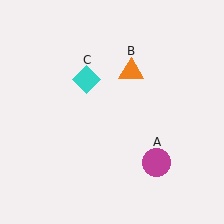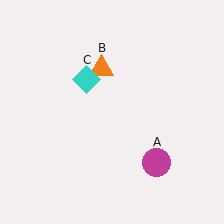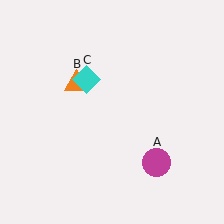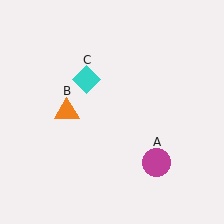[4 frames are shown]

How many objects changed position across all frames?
1 object changed position: orange triangle (object B).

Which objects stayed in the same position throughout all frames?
Magenta circle (object A) and cyan diamond (object C) remained stationary.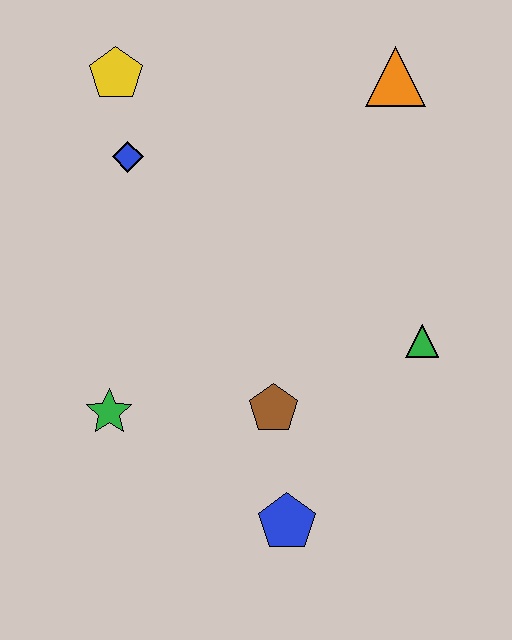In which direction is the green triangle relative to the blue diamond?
The green triangle is to the right of the blue diamond.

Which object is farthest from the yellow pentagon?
The blue pentagon is farthest from the yellow pentagon.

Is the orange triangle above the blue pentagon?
Yes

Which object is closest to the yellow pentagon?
The blue diamond is closest to the yellow pentagon.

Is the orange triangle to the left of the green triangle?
Yes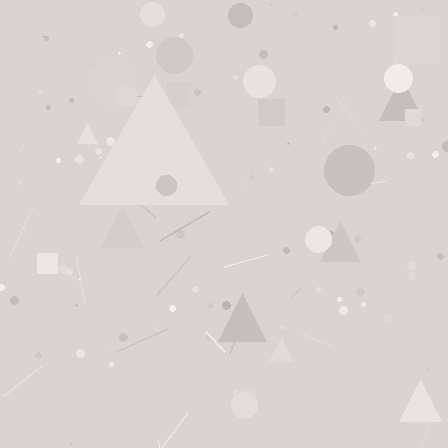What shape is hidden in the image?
A triangle is hidden in the image.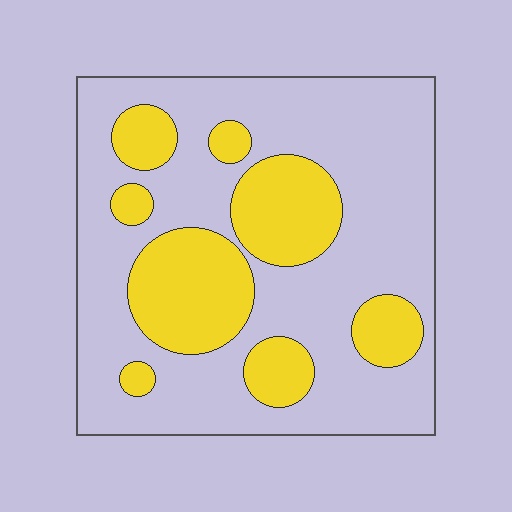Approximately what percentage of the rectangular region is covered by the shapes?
Approximately 30%.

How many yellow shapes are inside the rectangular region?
8.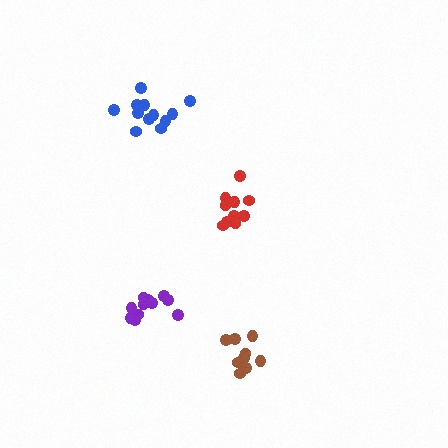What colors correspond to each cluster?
The clusters are colored: red, purple, blue, brown.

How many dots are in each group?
Group 1: 10 dots, Group 2: 11 dots, Group 3: 12 dots, Group 4: 9 dots (42 total).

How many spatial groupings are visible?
There are 4 spatial groupings.